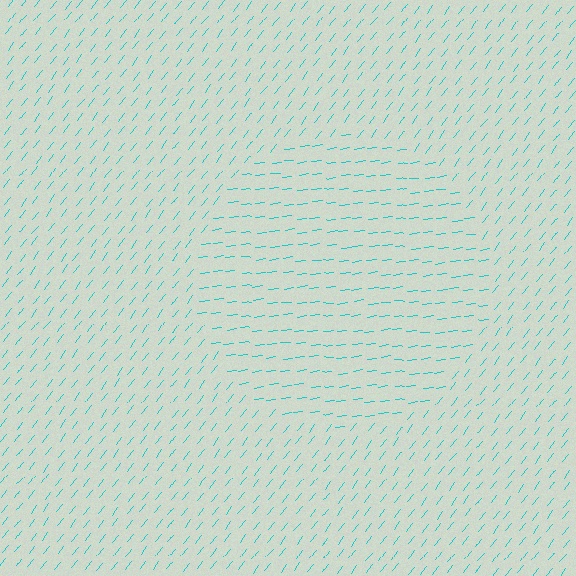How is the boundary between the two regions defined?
The boundary is defined purely by a change in line orientation (approximately 45 degrees difference). All lines are the same color and thickness.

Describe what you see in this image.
The image is filled with small cyan line segments. A circle region in the image has lines oriented differently from the surrounding lines, creating a visible texture boundary.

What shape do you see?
I see a circle.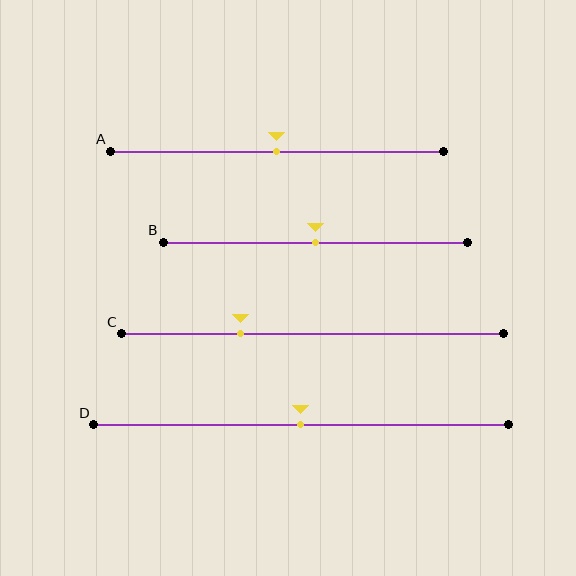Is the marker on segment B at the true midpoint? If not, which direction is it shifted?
Yes, the marker on segment B is at the true midpoint.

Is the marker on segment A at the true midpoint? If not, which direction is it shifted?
Yes, the marker on segment A is at the true midpoint.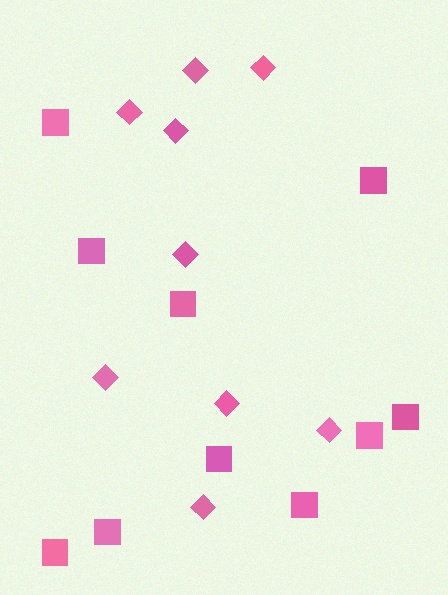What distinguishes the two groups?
There are 2 groups: one group of squares (10) and one group of diamonds (9).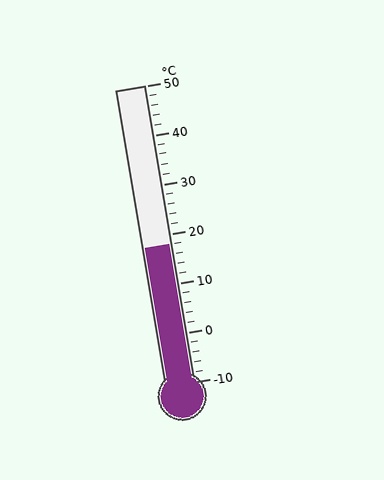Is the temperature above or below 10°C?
The temperature is above 10°C.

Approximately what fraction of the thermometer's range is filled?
The thermometer is filled to approximately 45% of its range.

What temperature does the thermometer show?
The thermometer shows approximately 18°C.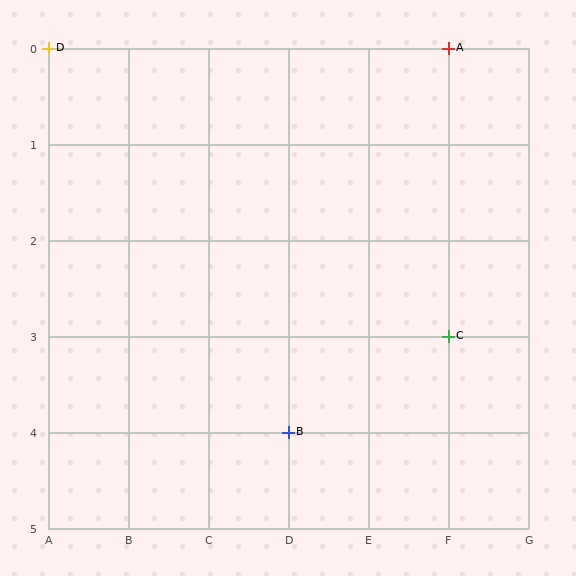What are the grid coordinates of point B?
Point B is at grid coordinates (D, 4).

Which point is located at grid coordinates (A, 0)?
Point D is at (A, 0).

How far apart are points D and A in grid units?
Points D and A are 5 columns apart.